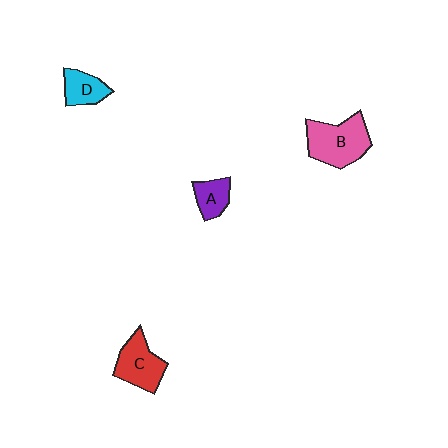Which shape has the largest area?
Shape B (pink).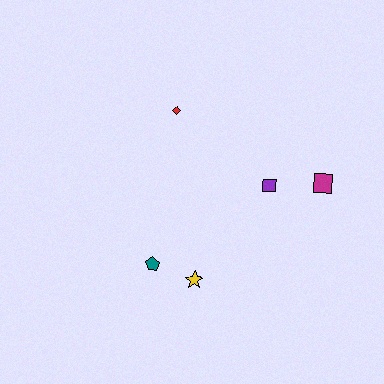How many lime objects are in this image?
There are no lime objects.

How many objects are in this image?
There are 5 objects.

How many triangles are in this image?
There are no triangles.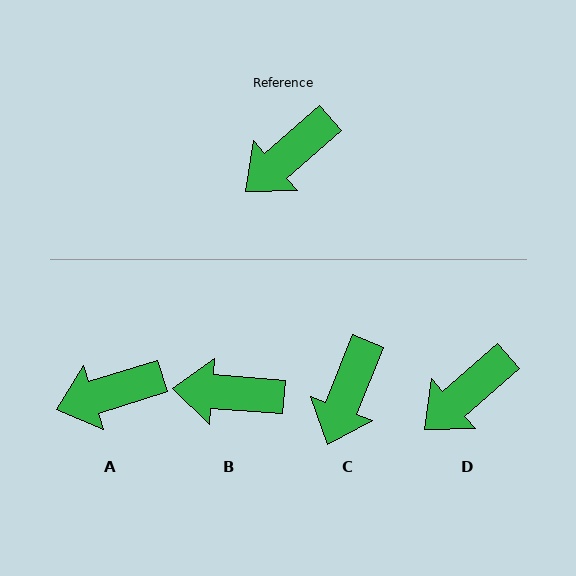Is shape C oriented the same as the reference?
No, it is off by about 28 degrees.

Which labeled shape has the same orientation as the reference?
D.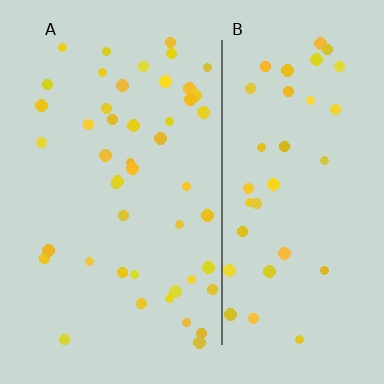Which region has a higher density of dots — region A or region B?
A (the left).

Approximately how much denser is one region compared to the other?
Approximately 1.2× — region A over region B.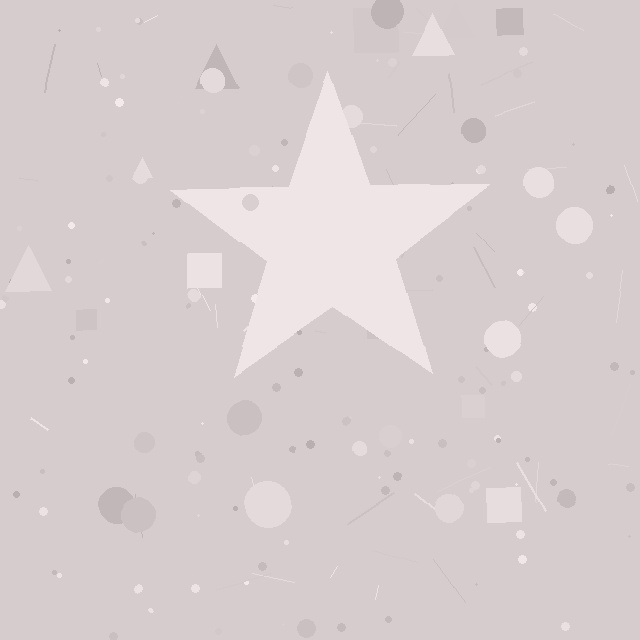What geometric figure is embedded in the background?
A star is embedded in the background.